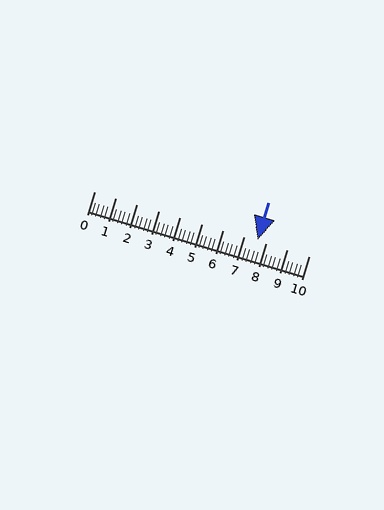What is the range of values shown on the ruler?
The ruler shows values from 0 to 10.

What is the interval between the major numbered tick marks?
The major tick marks are spaced 1 units apart.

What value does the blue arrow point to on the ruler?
The blue arrow points to approximately 7.6.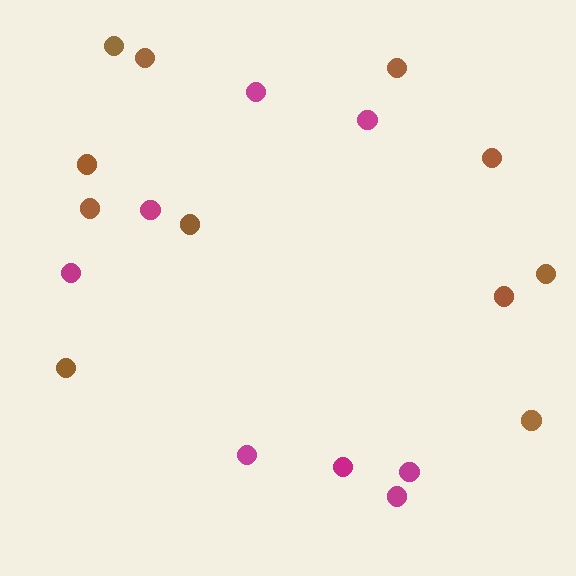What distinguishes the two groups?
There are 2 groups: one group of brown circles (11) and one group of magenta circles (8).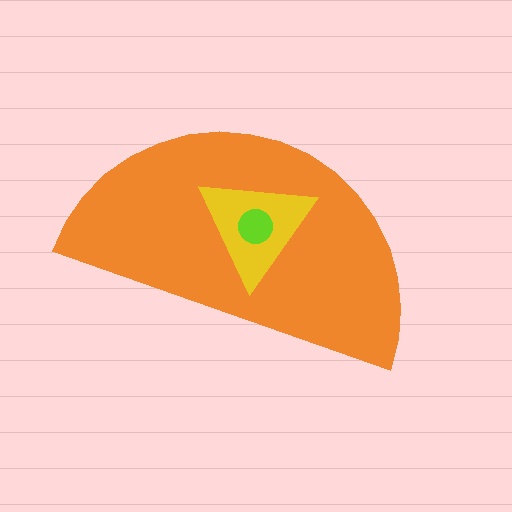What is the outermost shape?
The orange semicircle.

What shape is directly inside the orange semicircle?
The yellow triangle.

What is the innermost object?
The lime circle.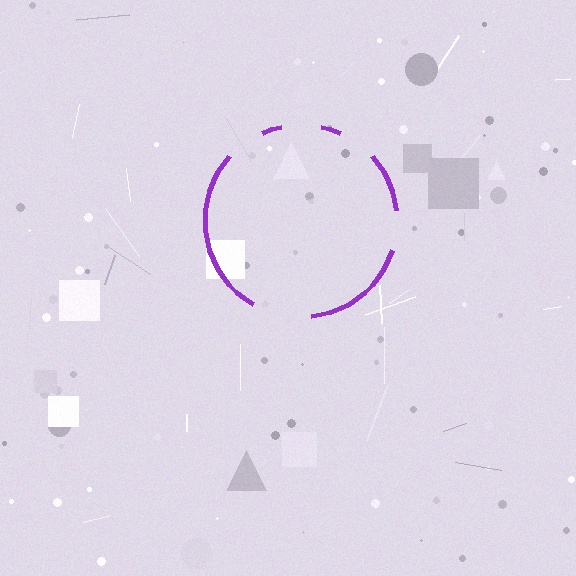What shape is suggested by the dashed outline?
The dashed outline suggests a circle.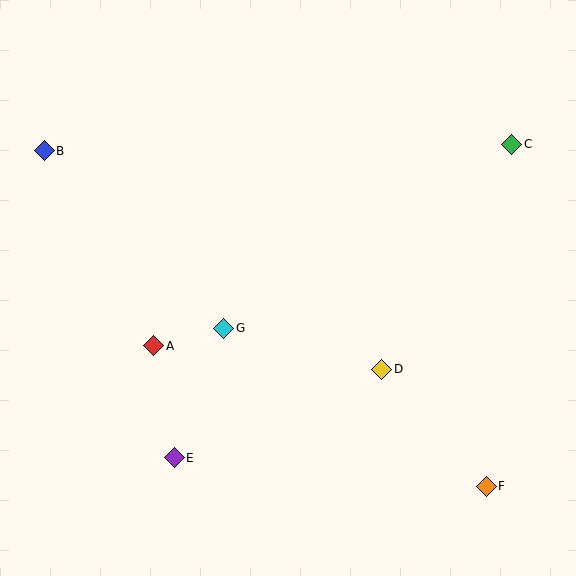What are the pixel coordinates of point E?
Point E is at (174, 458).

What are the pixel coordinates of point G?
Point G is at (224, 328).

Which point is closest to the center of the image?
Point G at (224, 328) is closest to the center.